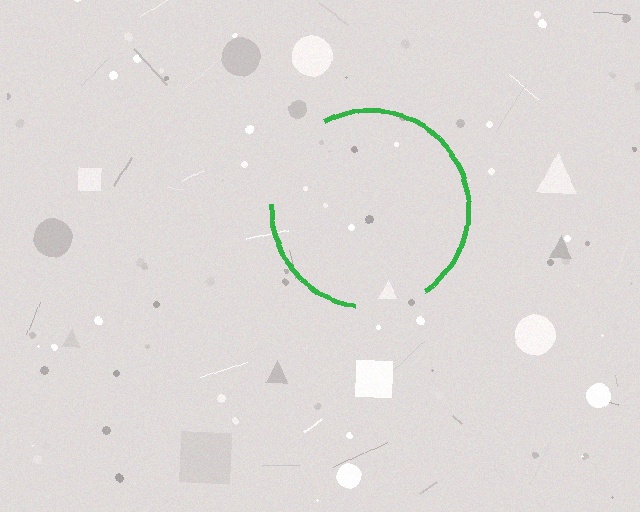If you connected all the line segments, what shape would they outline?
They would outline a circle.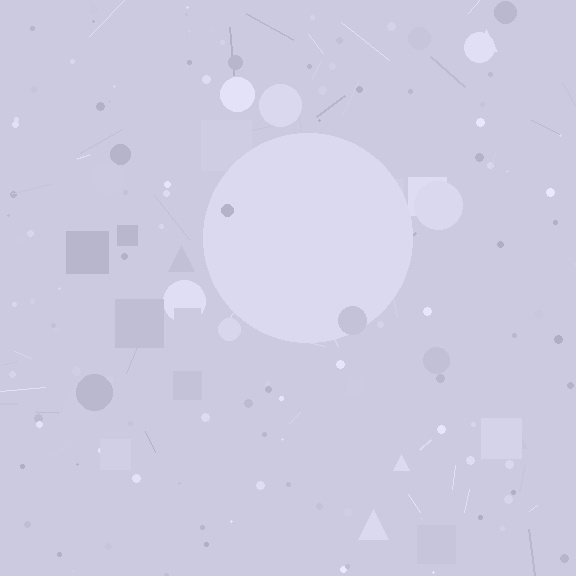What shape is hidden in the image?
A circle is hidden in the image.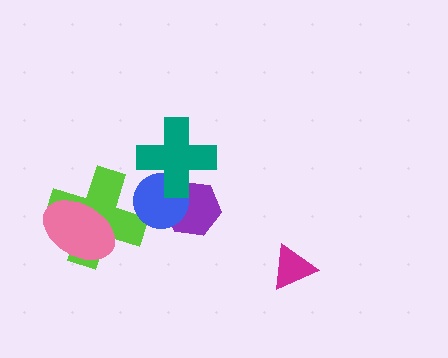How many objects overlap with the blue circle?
3 objects overlap with the blue circle.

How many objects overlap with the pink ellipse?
1 object overlaps with the pink ellipse.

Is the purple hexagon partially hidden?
Yes, it is partially covered by another shape.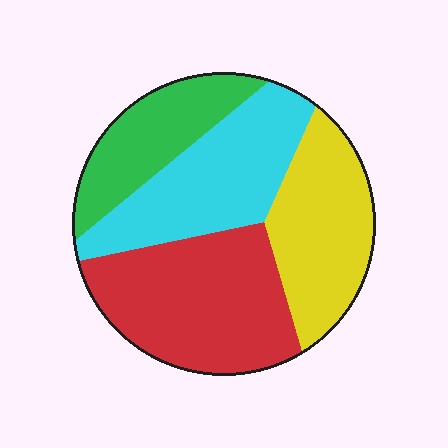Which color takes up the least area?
Green, at roughly 20%.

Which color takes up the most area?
Red, at roughly 35%.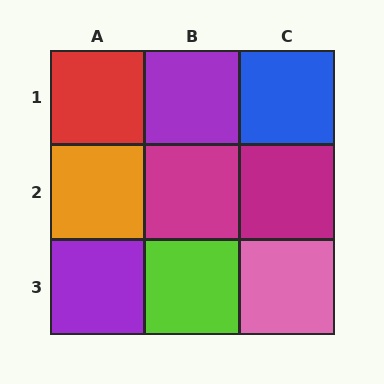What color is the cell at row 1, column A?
Red.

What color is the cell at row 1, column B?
Purple.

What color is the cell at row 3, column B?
Lime.